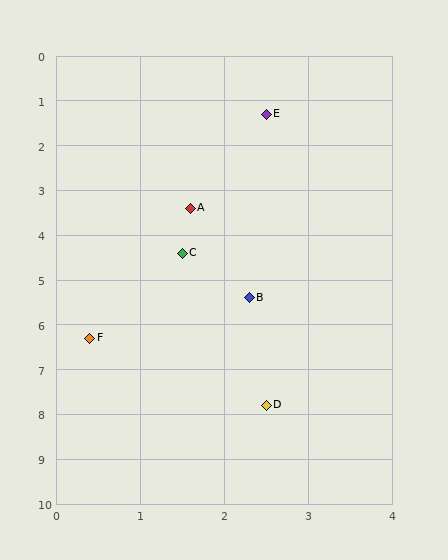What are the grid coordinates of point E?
Point E is at approximately (2.5, 1.3).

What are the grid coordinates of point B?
Point B is at approximately (2.3, 5.4).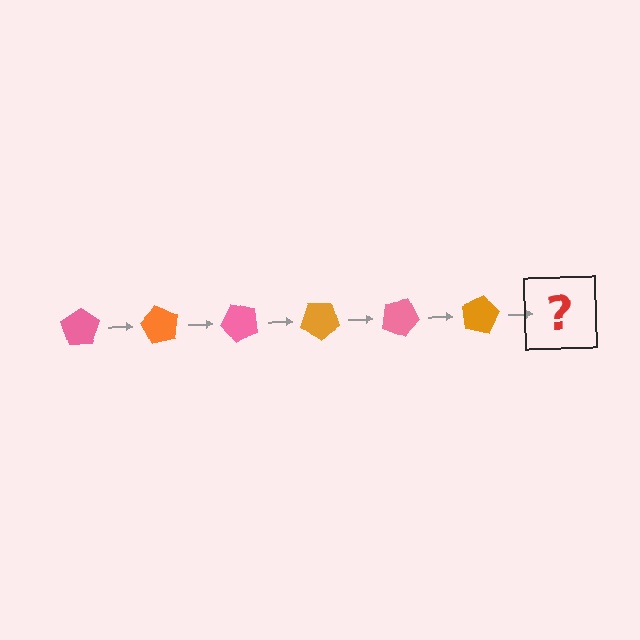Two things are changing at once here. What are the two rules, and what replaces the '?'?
The two rules are that it rotates 60 degrees each step and the color cycles through pink and orange. The '?' should be a pink pentagon, rotated 360 degrees from the start.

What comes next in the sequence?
The next element should be a pink pentagon, rotated 360 degrees from the start.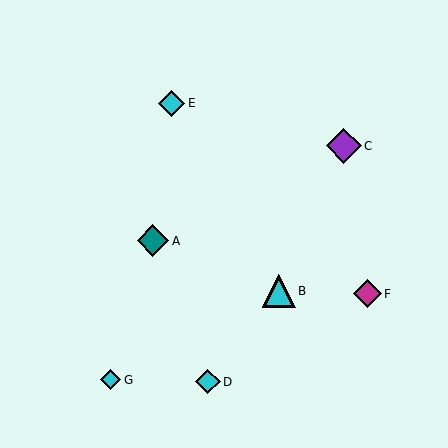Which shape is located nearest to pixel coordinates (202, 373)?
The cyan diamond (labeled D) at (208, 382) is nearest to that location.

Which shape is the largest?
The purple diamond (labeled C) is the largest.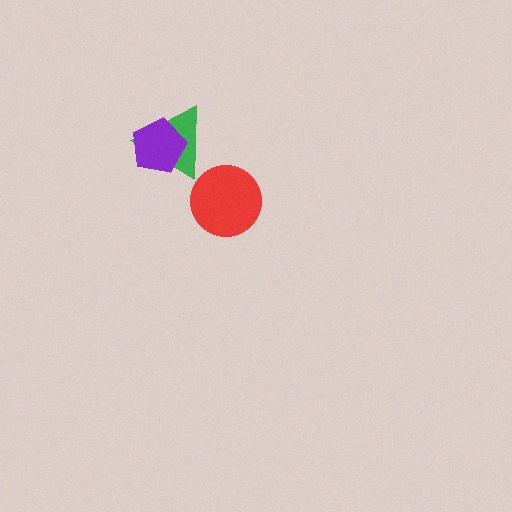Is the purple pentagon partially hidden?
No, no other shape covers it.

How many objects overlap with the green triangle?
1 object overlaps with the green triangle.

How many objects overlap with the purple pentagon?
1 object overlaps with the purple pentagon.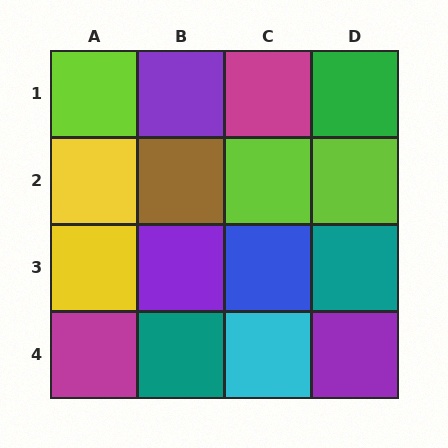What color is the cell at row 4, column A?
Magenta.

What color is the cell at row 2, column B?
Brown.